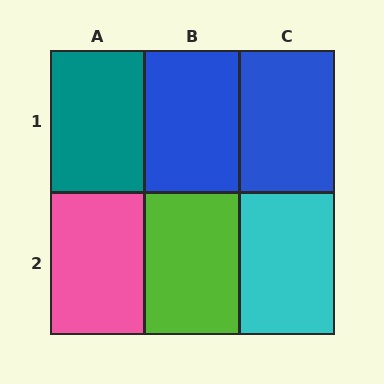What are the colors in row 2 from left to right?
Pink, lime, cyan.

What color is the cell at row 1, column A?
Teal.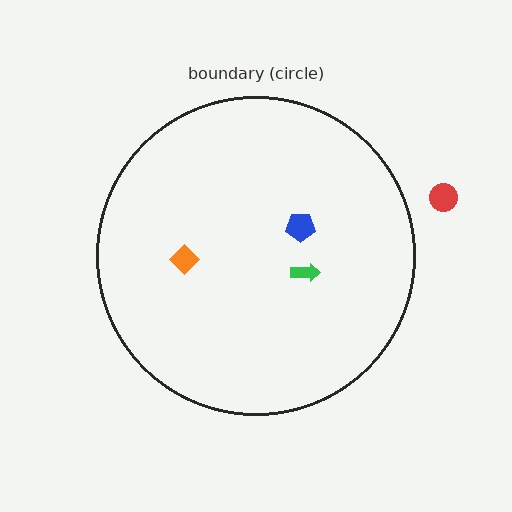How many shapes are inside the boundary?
3 inside, 1 outside.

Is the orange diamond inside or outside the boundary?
Inside.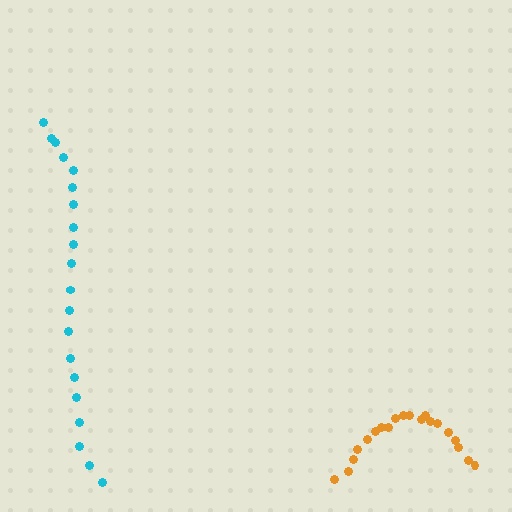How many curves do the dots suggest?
There are 2 distinct paths.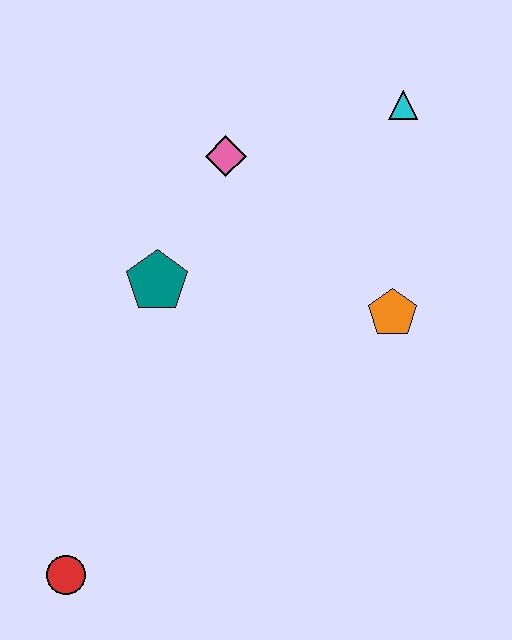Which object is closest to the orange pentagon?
The cyan triangle is closest to the orange pentagon.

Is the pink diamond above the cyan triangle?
No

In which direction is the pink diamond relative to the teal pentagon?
The pink diamond is above the teal pentagon.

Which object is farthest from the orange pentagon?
The red circle is farthest from the orange pentagon.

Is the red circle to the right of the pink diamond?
No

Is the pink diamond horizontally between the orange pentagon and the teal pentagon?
Yes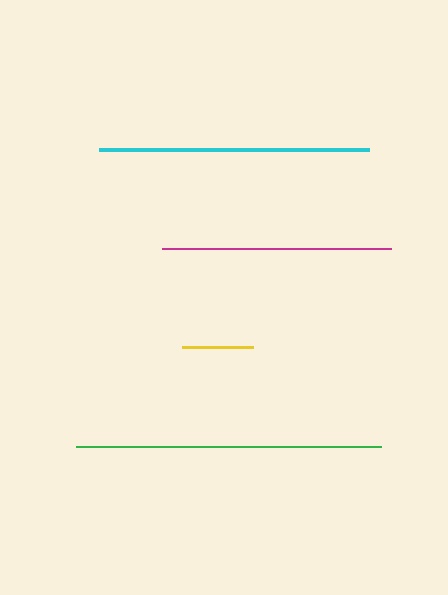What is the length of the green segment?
The green segment is approximately 305 pixels long.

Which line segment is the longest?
The green line is the longest at approximately 305 pixels.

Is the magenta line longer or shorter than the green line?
The green line is longer than the magenta line.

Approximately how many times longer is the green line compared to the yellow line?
The green line is approximately 4.3 times the length of the yellow line.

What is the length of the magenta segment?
The magenta segment is approximately 229 pixels long.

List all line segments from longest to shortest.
From longest to shortest: green, cyan, magenta, yellow.